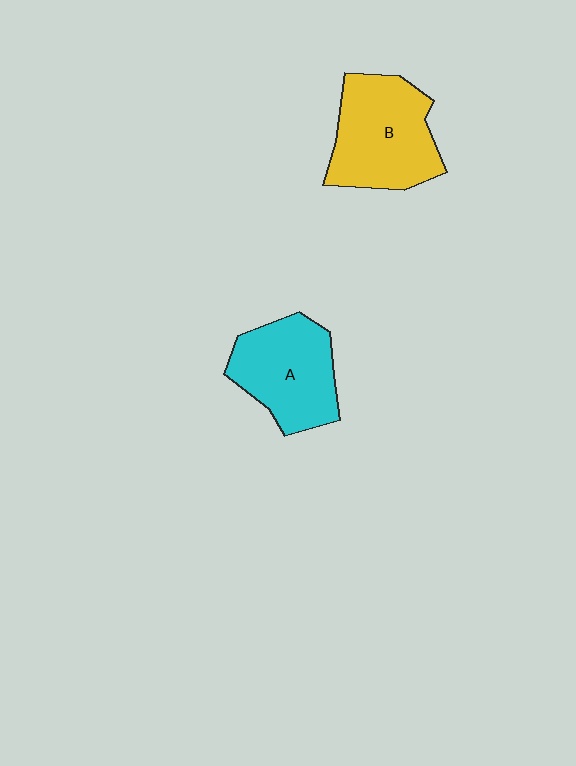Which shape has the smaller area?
Shape A (cyan).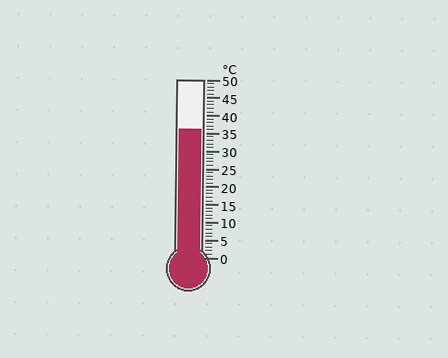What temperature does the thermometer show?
The thermometer shows approximately 36°C.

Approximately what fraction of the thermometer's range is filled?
The thermometer is filled to approximately 70% of its range.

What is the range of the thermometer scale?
The thermometer scale ranges from 0°C to 50°C.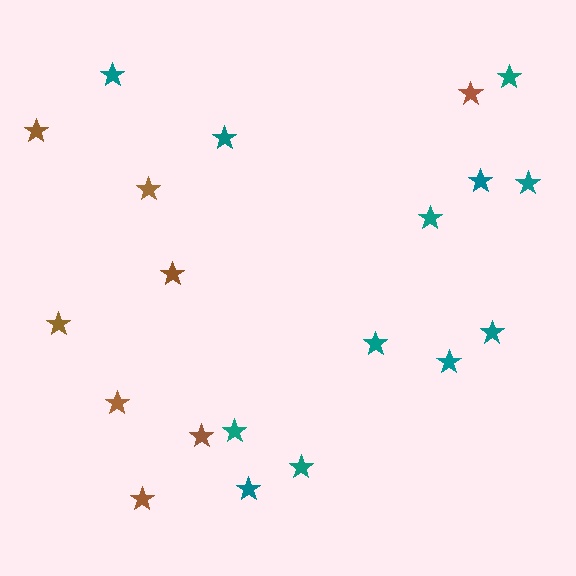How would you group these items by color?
There are 2 groups: one group of brown stars (8) and one group of teal stars (12).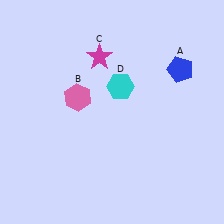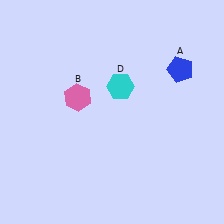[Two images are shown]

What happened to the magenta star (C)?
The magenta star (C) was removed in Image 2. It was in the top-left area of Image 1.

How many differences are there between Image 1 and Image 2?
There is 1 difference between the two images.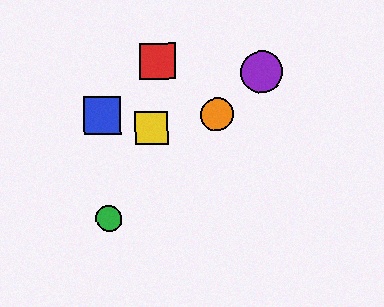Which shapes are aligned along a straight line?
The green circle, the purple circle, the orange circle are aligned along a straight line.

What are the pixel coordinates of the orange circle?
The orange circle is at (217, 115).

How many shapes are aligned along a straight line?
3 shapes (the green circle, the purple circle, the orange circle) are aligned along a straight line.